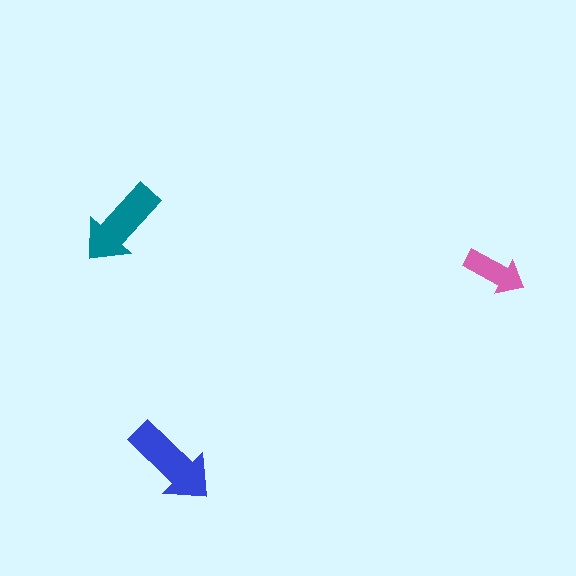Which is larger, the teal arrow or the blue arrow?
The blue one.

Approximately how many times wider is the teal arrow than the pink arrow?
About 1.5 times wider.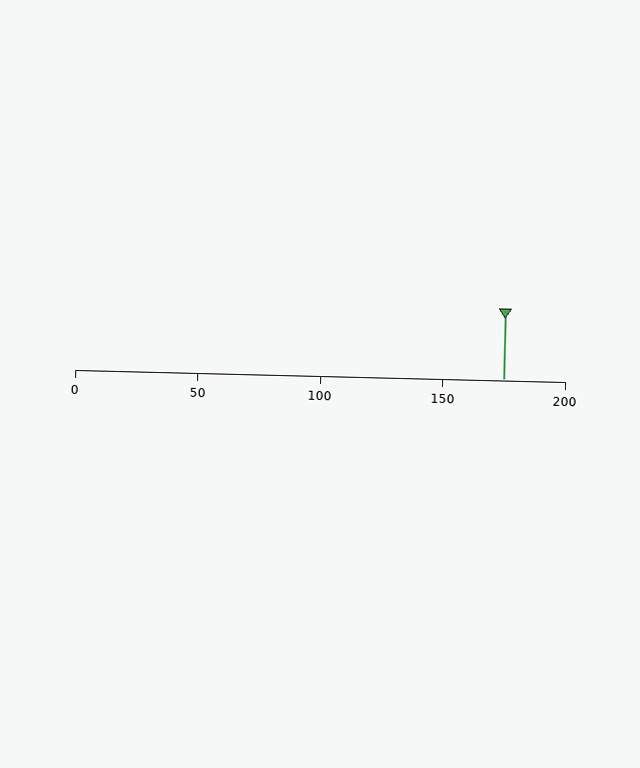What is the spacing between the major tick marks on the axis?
The major ticks are spaced 50 apart.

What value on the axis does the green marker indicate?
The marker indicates approximately 175.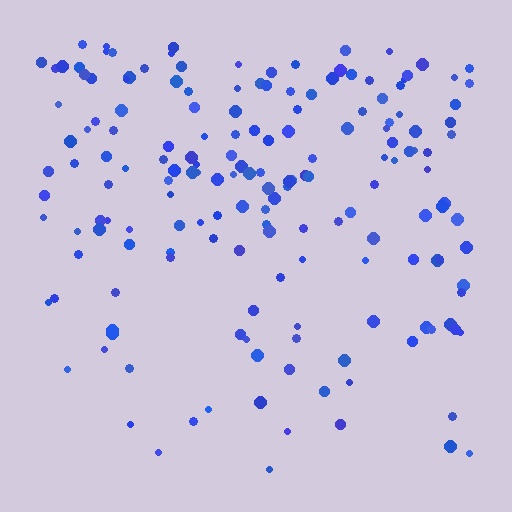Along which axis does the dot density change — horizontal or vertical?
Vertical.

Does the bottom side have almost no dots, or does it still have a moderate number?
Still a moderate number, just noticeably fewer than the top.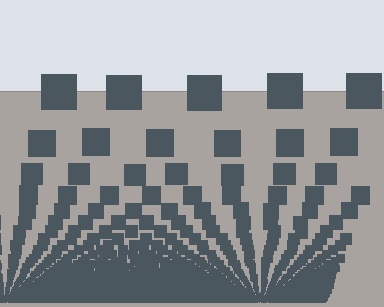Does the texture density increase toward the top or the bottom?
Density increases toward the bottom.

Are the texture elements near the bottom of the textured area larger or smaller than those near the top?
Smaller. The gradient is inverted — elements near the bottom are smaller and denser.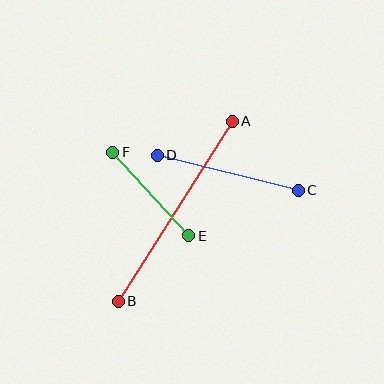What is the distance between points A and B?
The distance is approximately 213 pixels.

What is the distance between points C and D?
The distance is approximately 146 pixels.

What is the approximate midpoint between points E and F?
The midpoint is at approximately (151, 194) pixels.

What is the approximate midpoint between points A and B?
The midpoint is at approximately (175, 211) pixels.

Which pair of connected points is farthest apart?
Points A and B are farthest apart.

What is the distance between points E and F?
The distance is approximately 113 pixels.